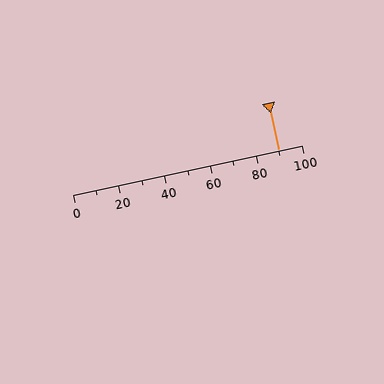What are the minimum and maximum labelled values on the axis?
The axis runs from 0 to 100.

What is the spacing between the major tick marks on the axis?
The major ticks are spaced 20 apart.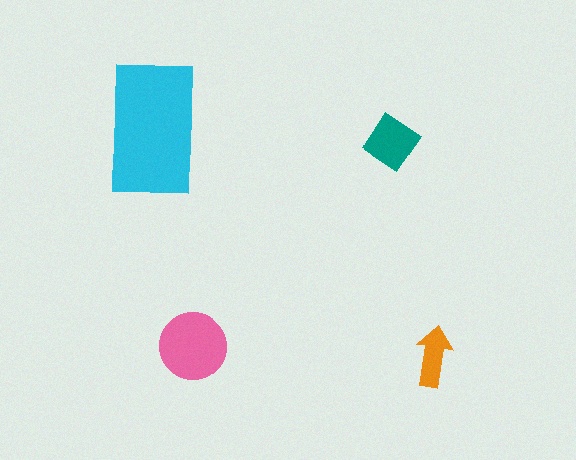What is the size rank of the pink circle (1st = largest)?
2nd.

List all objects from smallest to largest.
The orange arrow, the teal diamond, the pink circle, the cyan rectangle.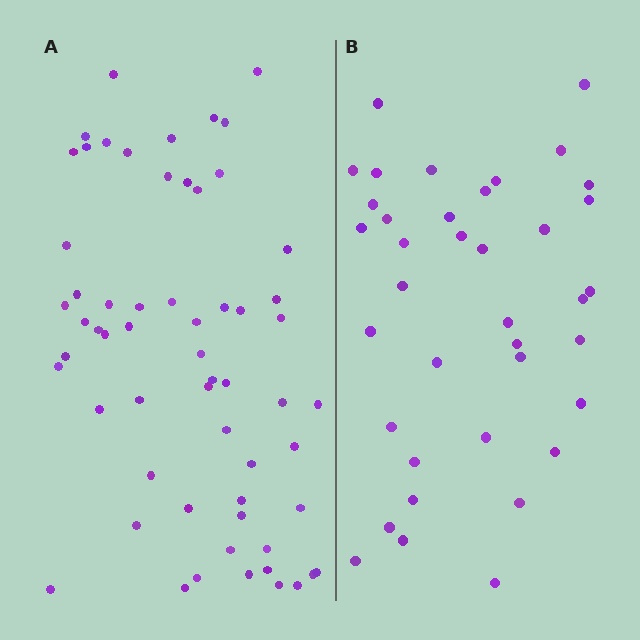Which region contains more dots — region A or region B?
Region A (the left region) has more dots.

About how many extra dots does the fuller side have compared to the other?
Region A has approximately 20 more dots than region B.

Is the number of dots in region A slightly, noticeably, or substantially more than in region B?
Region A has substantially more. The ratio is roughly 1.6 to 1.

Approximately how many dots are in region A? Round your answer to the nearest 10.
About 60 dots.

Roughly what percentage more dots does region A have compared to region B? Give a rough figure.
About 60% more.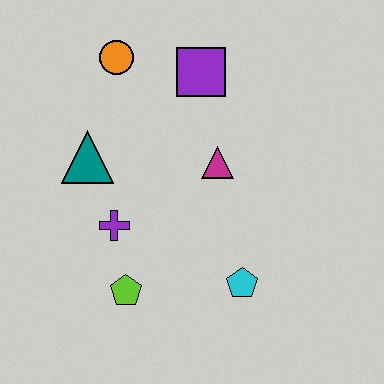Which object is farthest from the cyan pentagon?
The orange circle is farthest from the cyan pentagon.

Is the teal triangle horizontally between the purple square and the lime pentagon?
No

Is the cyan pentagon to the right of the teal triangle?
Yes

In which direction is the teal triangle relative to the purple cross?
The teal triangle is above the purple cross.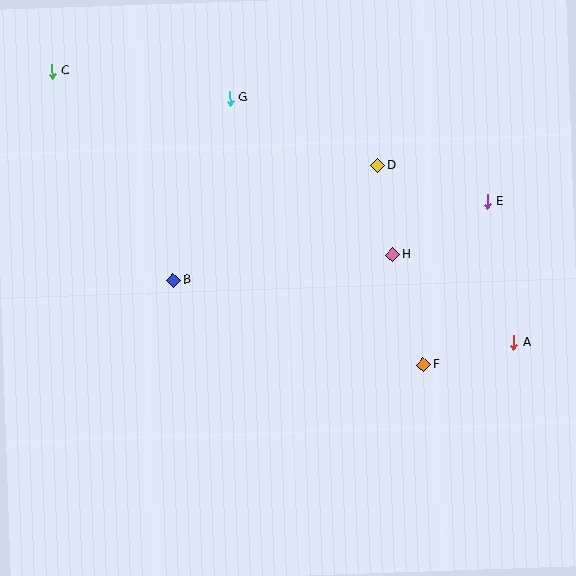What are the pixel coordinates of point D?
Point D is at (378, 165).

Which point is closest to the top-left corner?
Point C is closest to the top-left corner.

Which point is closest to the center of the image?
Point H at (393, 254) is closest to the center.